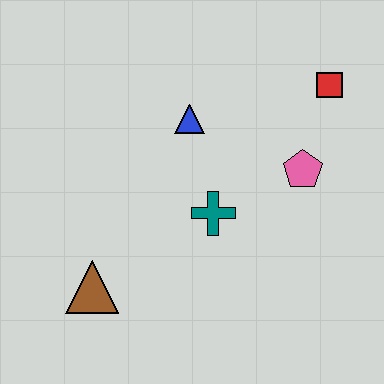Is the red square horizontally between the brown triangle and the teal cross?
No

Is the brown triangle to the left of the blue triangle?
Yes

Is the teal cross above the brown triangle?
Yes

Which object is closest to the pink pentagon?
The red square is closest to the pink pentagon.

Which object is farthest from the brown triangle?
The red square is farthest from the brown triangle.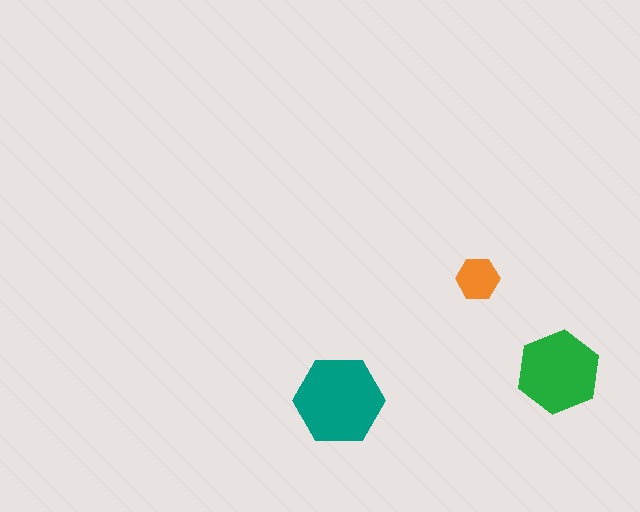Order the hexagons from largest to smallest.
the teal one, the green one, the orange one.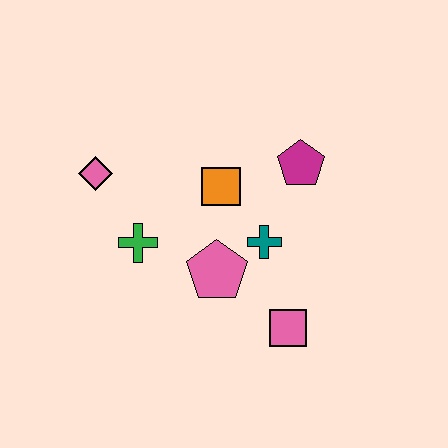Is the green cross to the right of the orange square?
No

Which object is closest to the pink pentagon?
The teal cross is closest to the pink pentagon.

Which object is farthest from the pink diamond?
The pink square is farthest from the pink diamond.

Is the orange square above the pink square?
Yes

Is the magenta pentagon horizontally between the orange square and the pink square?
No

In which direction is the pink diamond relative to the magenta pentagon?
The pink diamond is to the left of the magenta pentagon.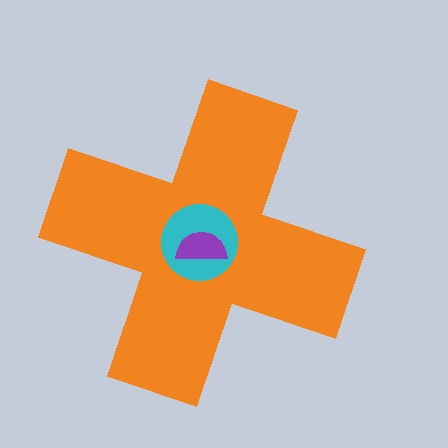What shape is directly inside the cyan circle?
The purple semicircle.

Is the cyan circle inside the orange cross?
Yes.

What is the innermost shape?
The purple semicircle.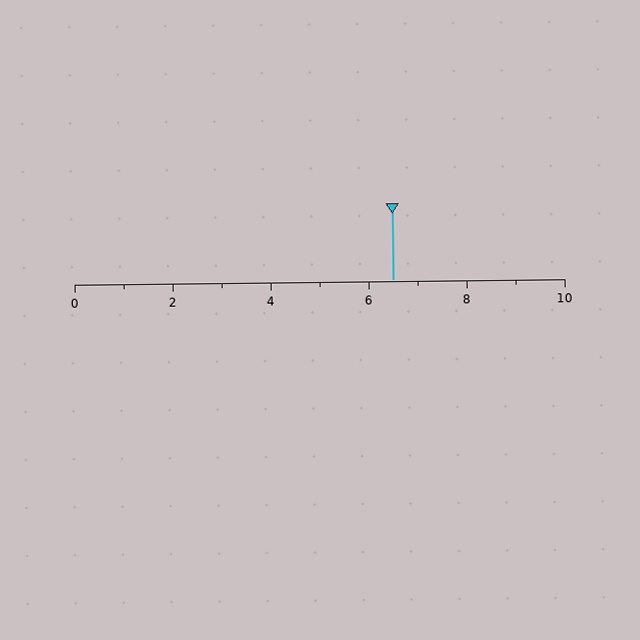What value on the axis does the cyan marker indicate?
The marker indicates approximately 6.5.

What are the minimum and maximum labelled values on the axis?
The axis runs from 0 to 10.